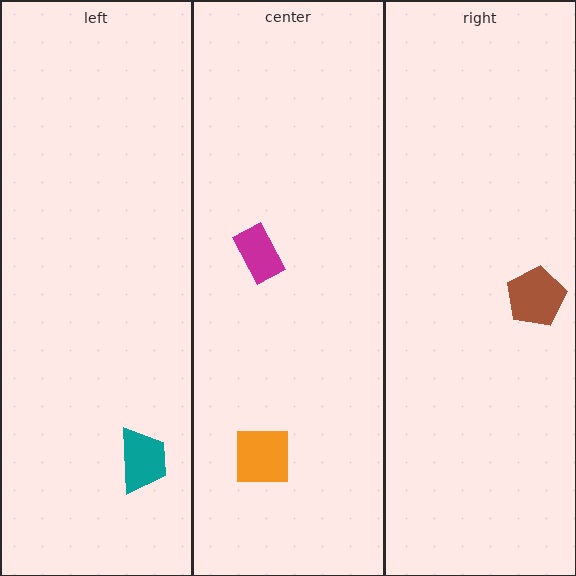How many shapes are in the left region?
1.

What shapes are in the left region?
The teal trapezoid.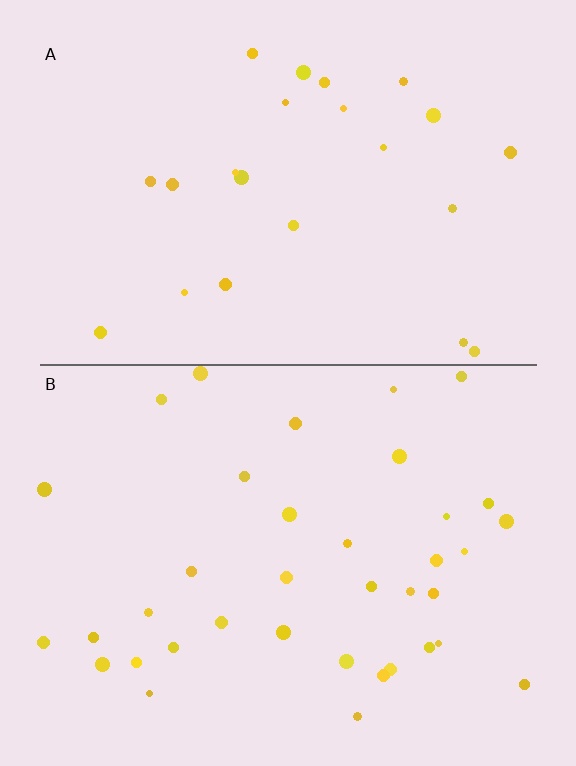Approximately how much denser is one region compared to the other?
Approximately 1.6× — region B over region A.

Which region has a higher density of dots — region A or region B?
B (the bottom).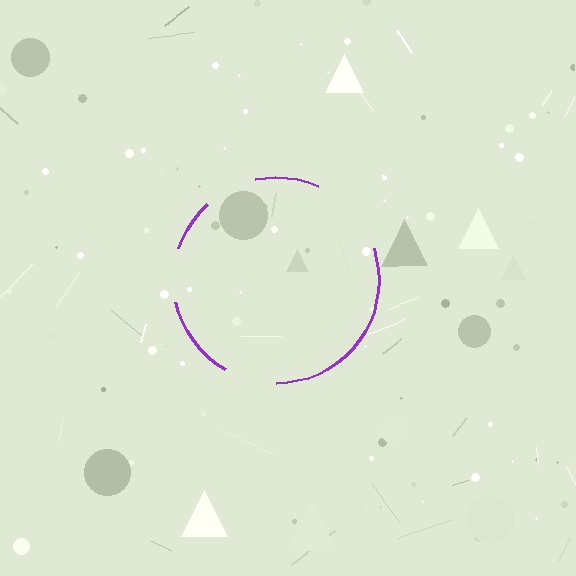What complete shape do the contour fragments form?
The contour fragments form a circle.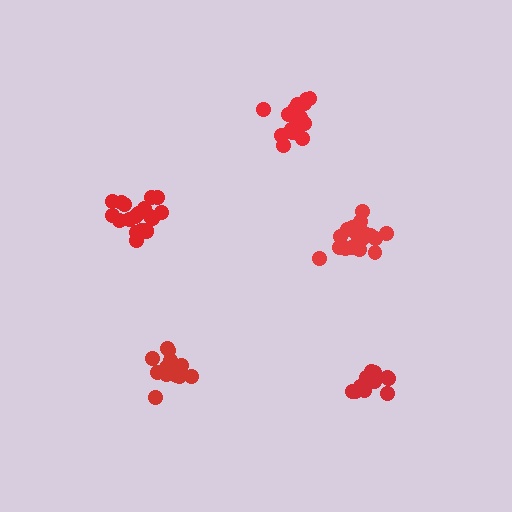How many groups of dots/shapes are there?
There are 5 groups.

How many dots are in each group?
Group 1: 16 dots, Group 2: 19 dots, Group 3: 16 dots, Group 4: 13 dots, Group 5: 18 dots (82 total).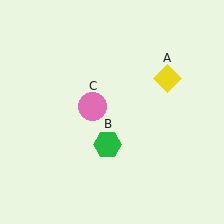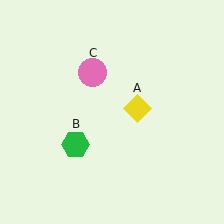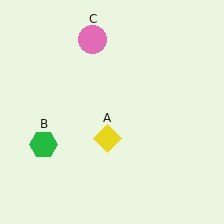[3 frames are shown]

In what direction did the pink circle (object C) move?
The pink circle (object C) moved up.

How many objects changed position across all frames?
3 objects changed position: yellow diamond (object A), green hexagon (object B), pink circle (object C).